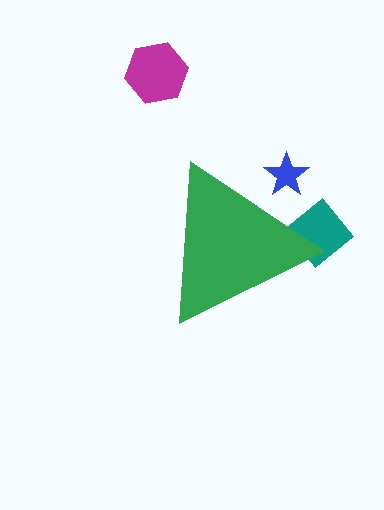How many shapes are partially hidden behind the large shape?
2 shapes are partially hidden.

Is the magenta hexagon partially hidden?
No, the magenta hexagon is fully visible.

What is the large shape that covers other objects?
A green triangle.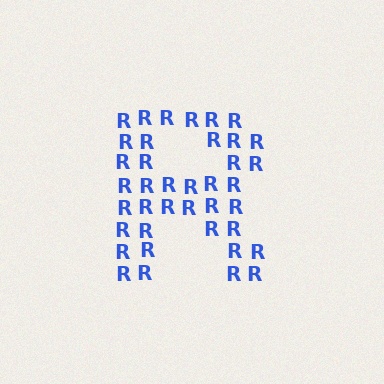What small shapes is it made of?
It is made of small letter R's.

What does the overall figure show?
The overall figure shows the letter R.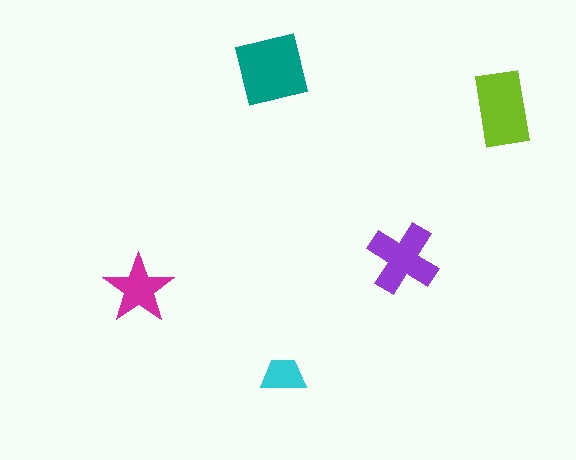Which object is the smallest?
The cyan trapezoid.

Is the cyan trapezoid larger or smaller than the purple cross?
Smaller.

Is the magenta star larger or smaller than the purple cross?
Smaller.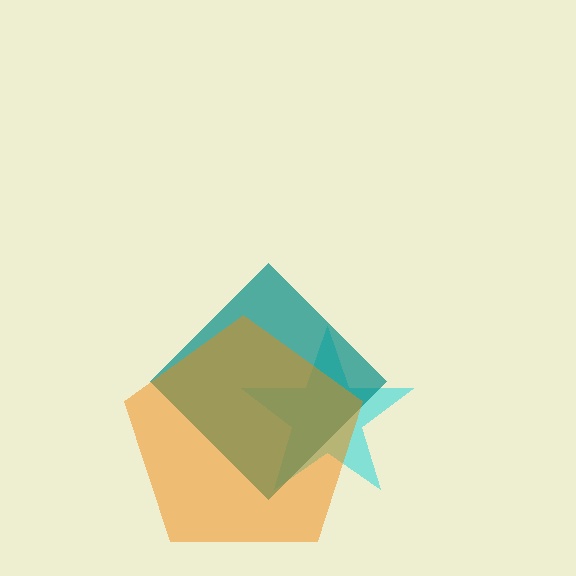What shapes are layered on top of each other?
The layered shapes are: a cyan star, a teal diamond, an orange pentagon.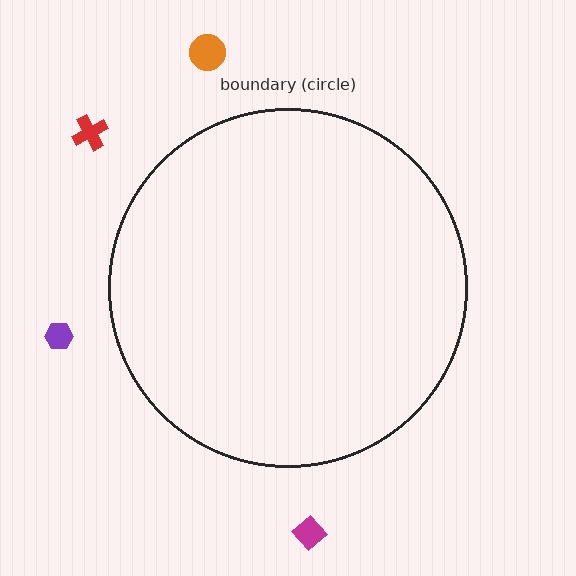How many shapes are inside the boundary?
0 inside, 4 outside.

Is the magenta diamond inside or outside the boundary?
Outside.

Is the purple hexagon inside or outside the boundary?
Outside.